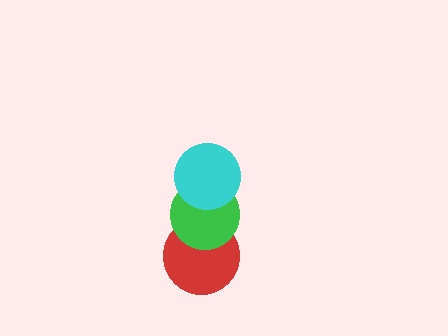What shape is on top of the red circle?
The green circle is on top of the red circle.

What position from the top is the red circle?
The red circle is 3rd from the top.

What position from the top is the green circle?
The green circle is 2nd from the top.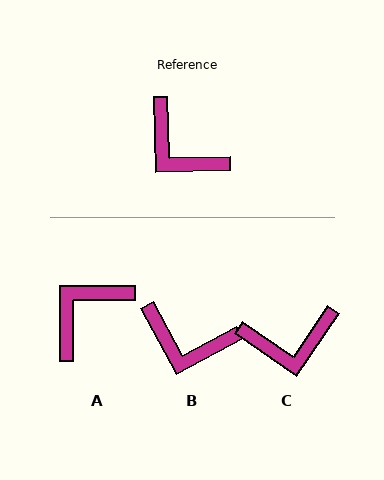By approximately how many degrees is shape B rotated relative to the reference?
Approximately 27 degrees counter-clockwise.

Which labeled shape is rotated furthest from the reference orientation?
A, about 91 degrees away.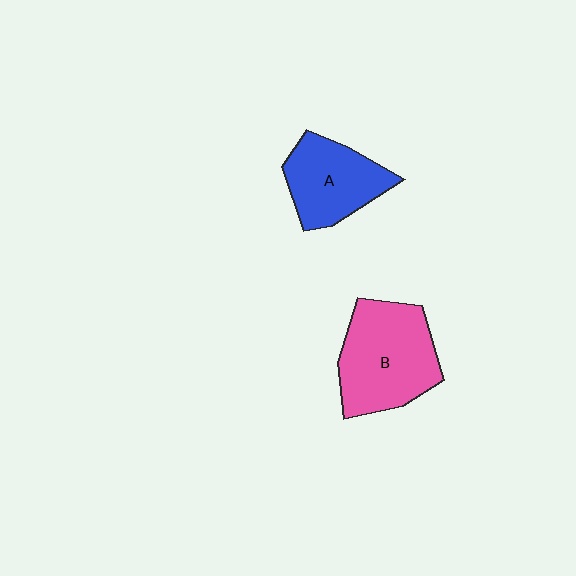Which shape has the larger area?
Shape B (pink).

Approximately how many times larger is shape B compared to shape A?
Approximately 1.4 times.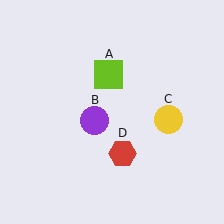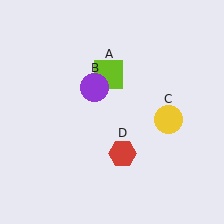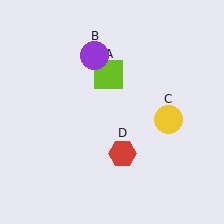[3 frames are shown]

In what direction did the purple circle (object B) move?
The purple circle (object B) moved up.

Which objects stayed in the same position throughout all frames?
Lime square (object A) and yellow circle (object C) and red hexagon (object D) remained stationary.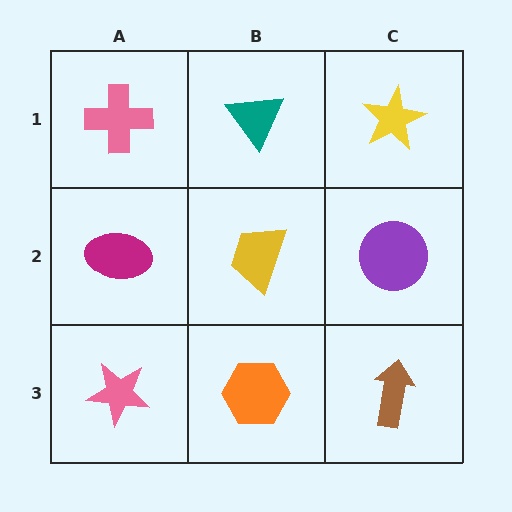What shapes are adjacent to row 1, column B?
A yellow trapezoid (row 2, column B), a pink cross (row 1, column A), a yellow star (row 1, column C).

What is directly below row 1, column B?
A yellow trapezoid.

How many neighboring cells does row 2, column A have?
3.